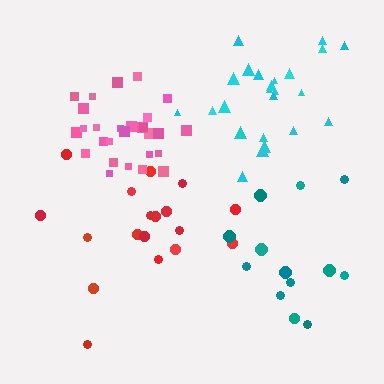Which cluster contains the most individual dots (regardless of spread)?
Pink (29).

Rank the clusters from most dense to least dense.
pink, cyan, red, teal.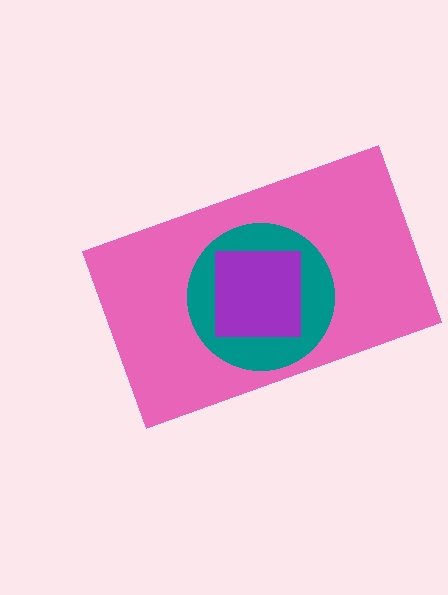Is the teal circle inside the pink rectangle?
Yes.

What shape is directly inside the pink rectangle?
The teal circle.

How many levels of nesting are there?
3.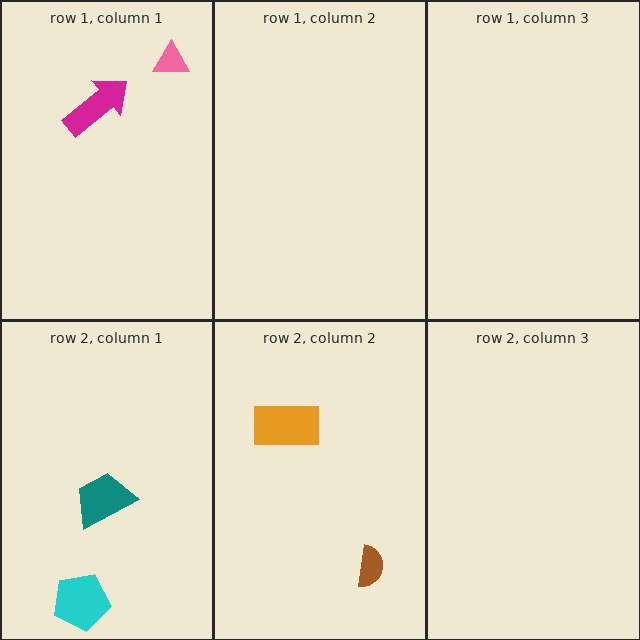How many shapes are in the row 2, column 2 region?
2.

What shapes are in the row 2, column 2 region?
The brown semicircle, the orange rectangle.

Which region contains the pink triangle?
The row 1, column 1 region.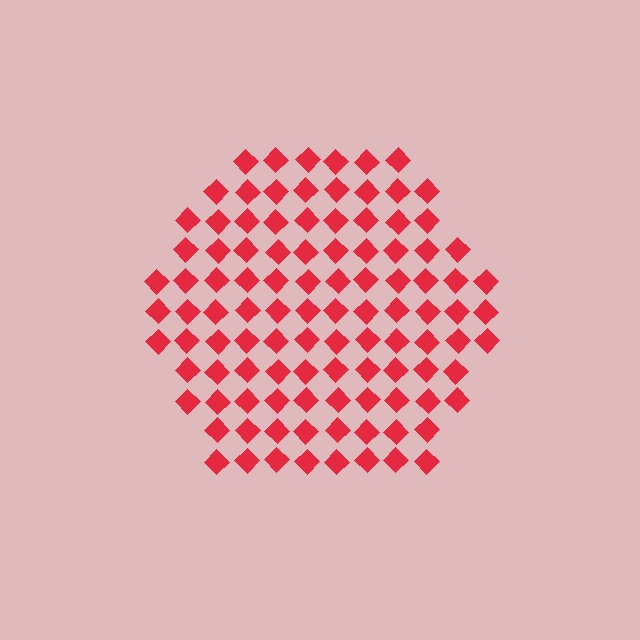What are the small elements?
The small elements are diamonds.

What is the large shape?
The large shape is a hexagon.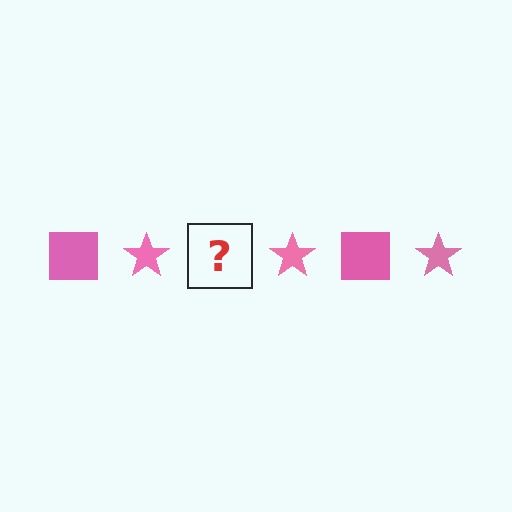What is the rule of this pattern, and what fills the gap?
The rule is that the pattern cycles through square, star shapes in pink. The gap should be filled with a pink square.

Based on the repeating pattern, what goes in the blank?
The blank should be a pink square.